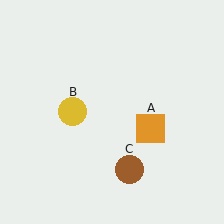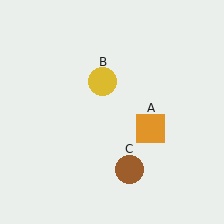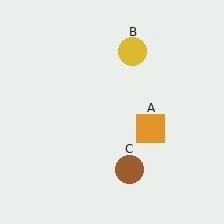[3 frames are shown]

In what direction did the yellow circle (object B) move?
The yellow circle (object B) moved up and to the right.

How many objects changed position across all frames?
1 object changed position: yellow circle (object B).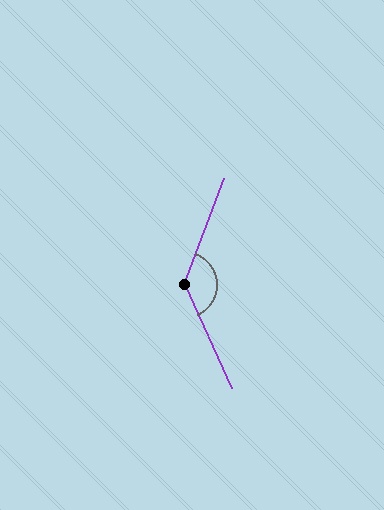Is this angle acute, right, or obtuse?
It is obtuse.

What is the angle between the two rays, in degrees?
Approximately 135 degrees.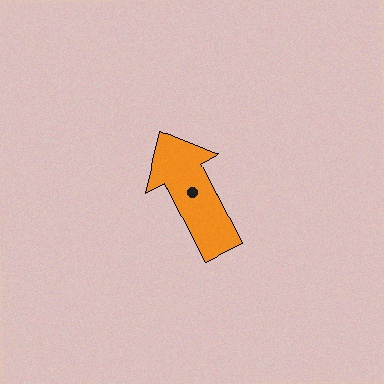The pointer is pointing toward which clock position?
Roughly 11 o'clock.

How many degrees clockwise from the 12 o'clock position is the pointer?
Approximately 333 degrees.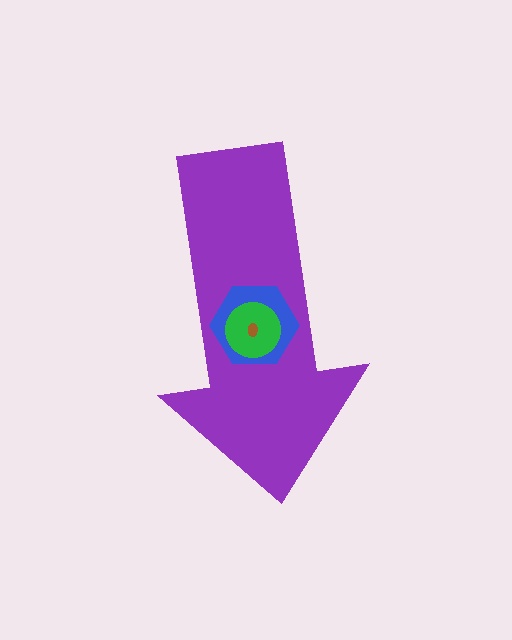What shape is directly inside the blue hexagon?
The green circle.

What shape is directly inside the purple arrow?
The blue hexagon.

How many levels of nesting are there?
4.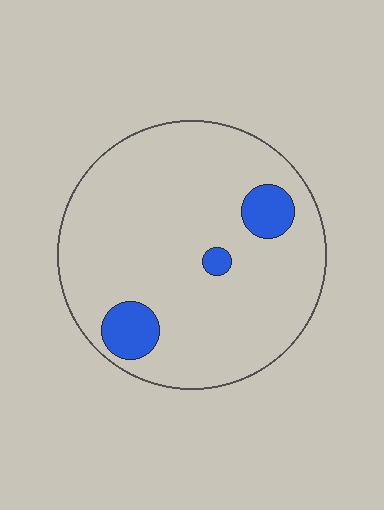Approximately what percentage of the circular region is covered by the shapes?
Approximately 10%.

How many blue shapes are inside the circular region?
3.